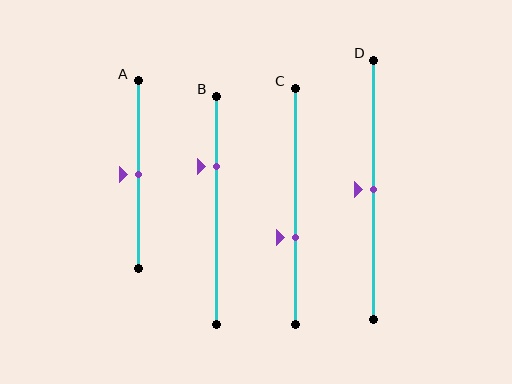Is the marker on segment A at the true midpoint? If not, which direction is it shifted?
Yes, the marker on segment A is at the true midpoint.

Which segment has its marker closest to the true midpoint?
Segment A has its marker closest to the true midpoint.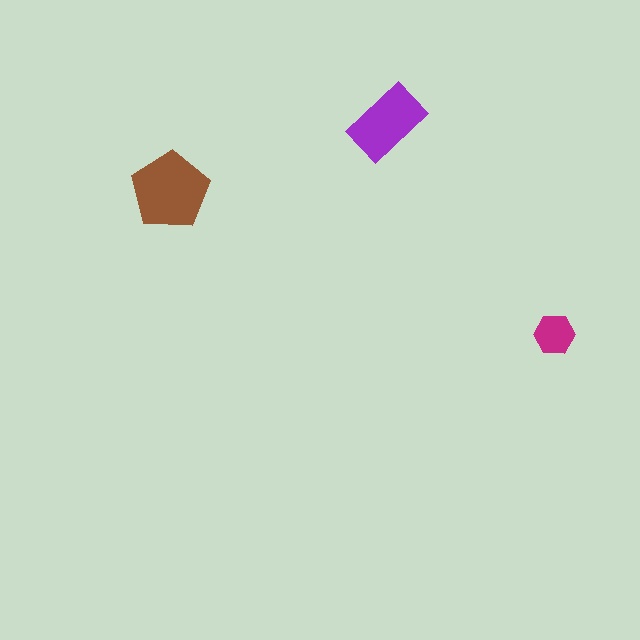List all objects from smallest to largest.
The magenta hexagon, the purple rectangle, the brown pentagon.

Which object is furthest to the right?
The magenta hexagon is rightmost.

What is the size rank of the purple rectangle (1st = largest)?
2nd.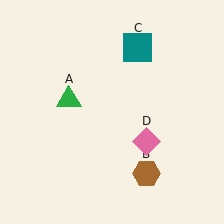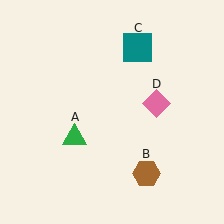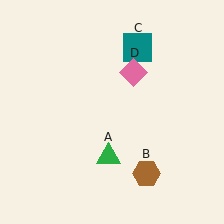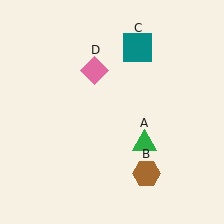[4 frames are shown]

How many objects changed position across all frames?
2 objects changed position: green triangle (object A), pink diamond (object D).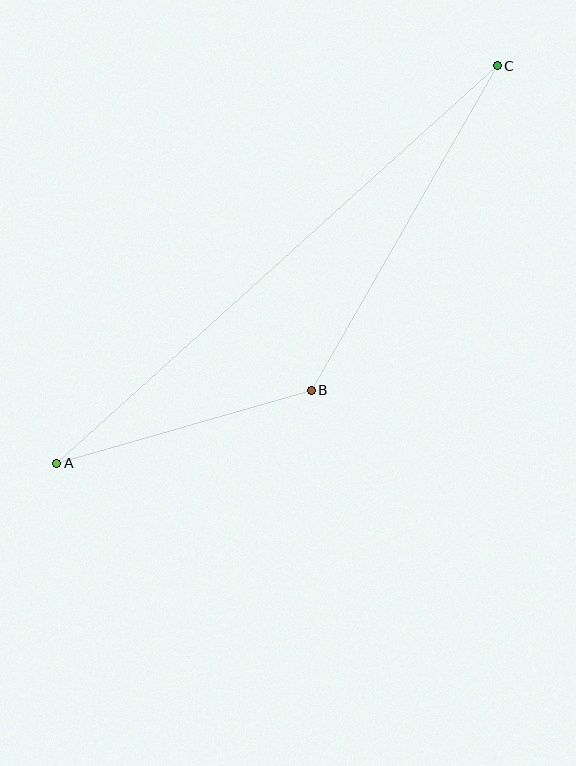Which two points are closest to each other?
Points A and B are closest to each other.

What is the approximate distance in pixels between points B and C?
The distance between B and C is approximately 374 pixels.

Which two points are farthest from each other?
Points A and C are farthest from each other.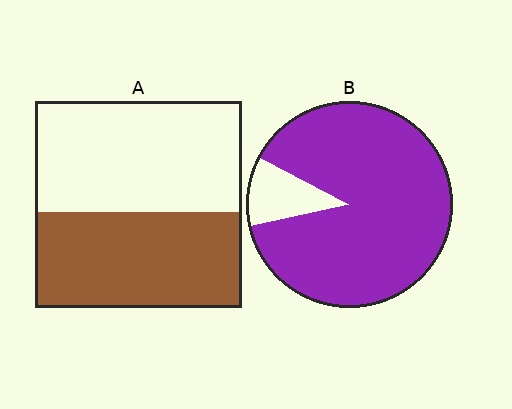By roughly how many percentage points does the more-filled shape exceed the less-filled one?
By roughly 45 percentage points (B over A).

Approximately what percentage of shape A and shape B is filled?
A is approximately 45% and B is approximately 90%.